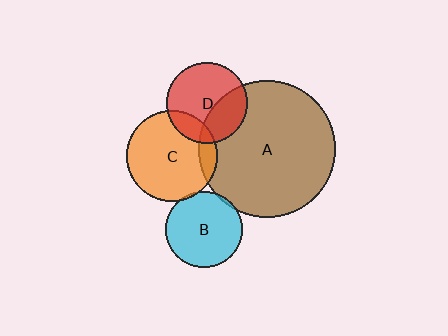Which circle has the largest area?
Circle A (brown).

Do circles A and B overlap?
Yes.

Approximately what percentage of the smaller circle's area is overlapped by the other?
Approximately 5%.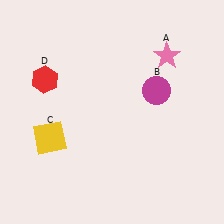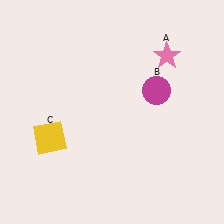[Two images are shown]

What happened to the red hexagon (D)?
The red hexagon (D) was removed in Image 2. It was in the top-left area of Image 1.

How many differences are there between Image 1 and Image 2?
There is 1 difference between the two images.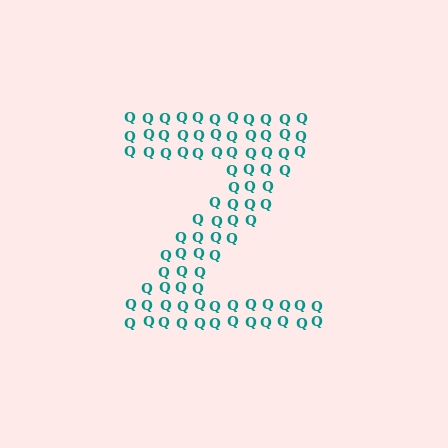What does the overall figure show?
The overall figure shows the letter Z.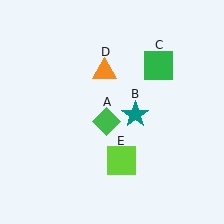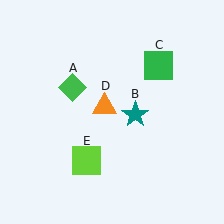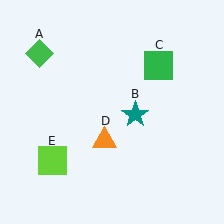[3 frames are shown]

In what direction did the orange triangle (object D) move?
The orange triangle (object D) moved down.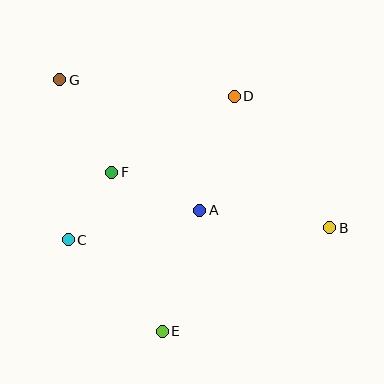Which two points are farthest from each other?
Points B and G are farthest from each other.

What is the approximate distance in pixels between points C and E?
The distance between C and E is approximately 131 pixels.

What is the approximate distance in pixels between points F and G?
The distance between F and G is approximately 106 pixels.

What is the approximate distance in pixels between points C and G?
The distance between C and G is approximately 160 pixels.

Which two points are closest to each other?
Points C and F are closest to each other.